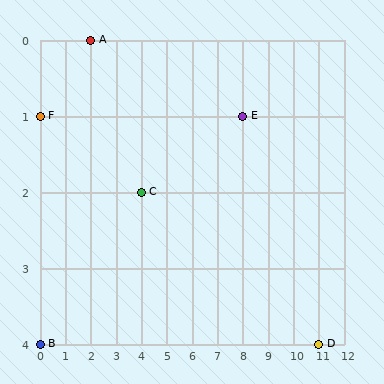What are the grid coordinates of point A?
Point A is at grid coordinates (2, 0).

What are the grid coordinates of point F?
Point F is at grid coordinates (0, 1).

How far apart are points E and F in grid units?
Points E and F are 8 columns apart.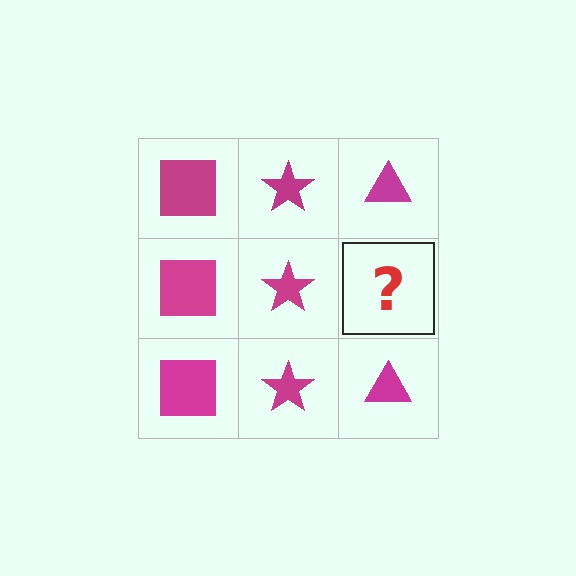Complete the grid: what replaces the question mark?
The question mark should be replaced with a magenta triangle.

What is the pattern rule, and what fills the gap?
The rule is that each column has a consistent shape. The gap should be filled with a magenta triangle.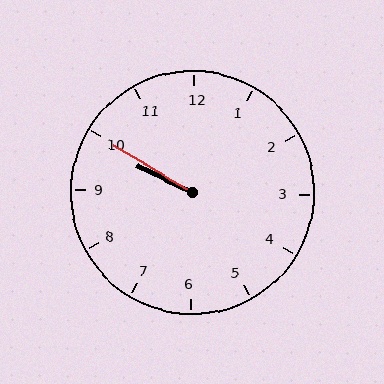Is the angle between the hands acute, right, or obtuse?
It is acute.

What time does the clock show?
9:50.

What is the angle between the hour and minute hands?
Approximately 5 degrees.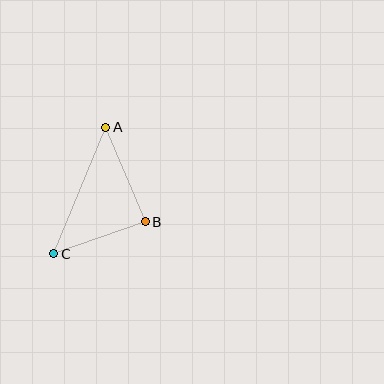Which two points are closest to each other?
Points B and C are closest to each other.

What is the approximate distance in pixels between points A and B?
The distance between A and B is approximately 102 pixels.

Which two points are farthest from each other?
Points A and C are farthest from each other.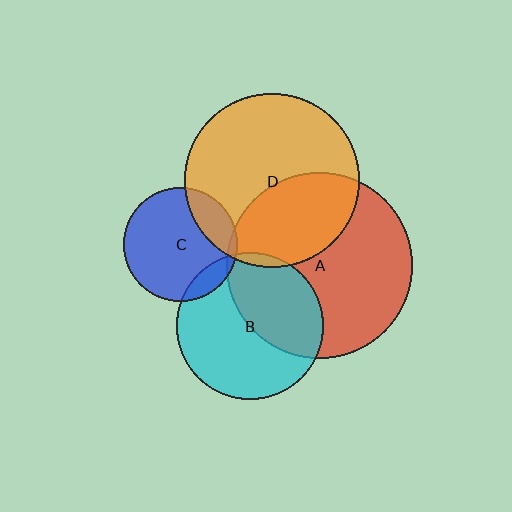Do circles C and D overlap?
Yes.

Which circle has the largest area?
Circle A (red).